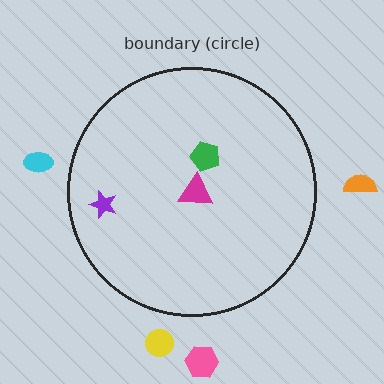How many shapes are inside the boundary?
3 inside, 4 outside.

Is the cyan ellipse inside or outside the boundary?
Outside.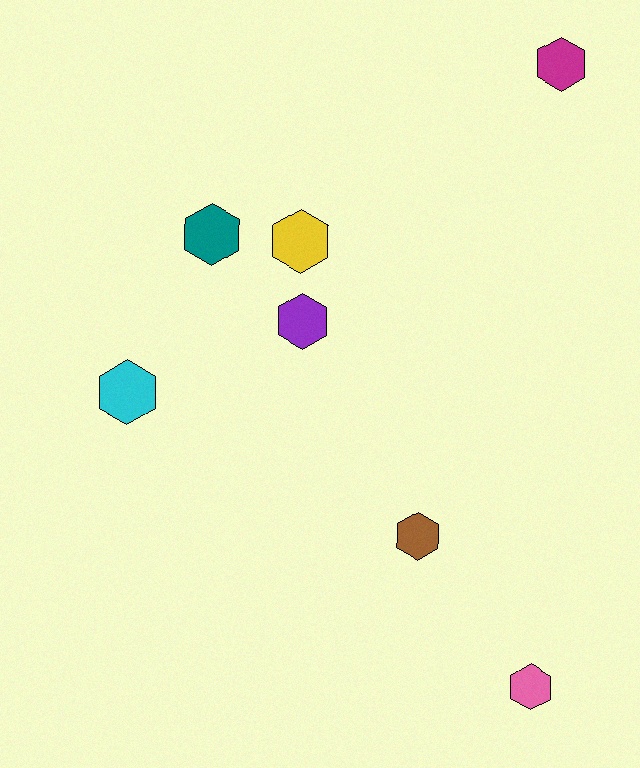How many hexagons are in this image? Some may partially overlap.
There are 7 hexagons.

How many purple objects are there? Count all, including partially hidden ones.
There is 1 purple object.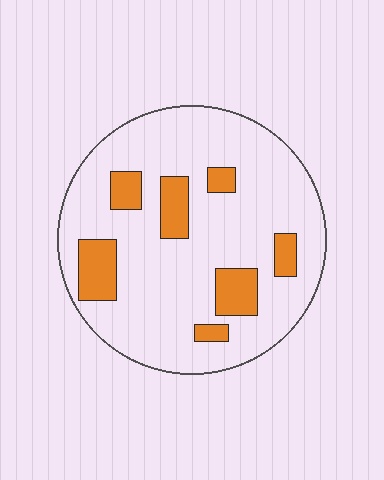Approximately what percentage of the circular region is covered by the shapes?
Approximately 15%.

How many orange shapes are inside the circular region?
7.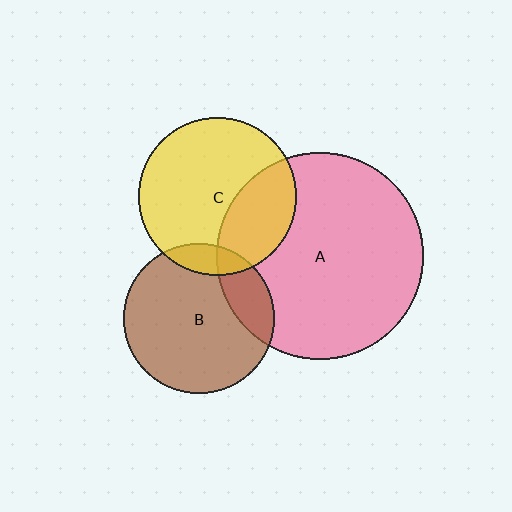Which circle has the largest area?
Circle A (pink).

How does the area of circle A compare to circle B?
Approximately 1.9 times.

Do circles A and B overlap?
Yes.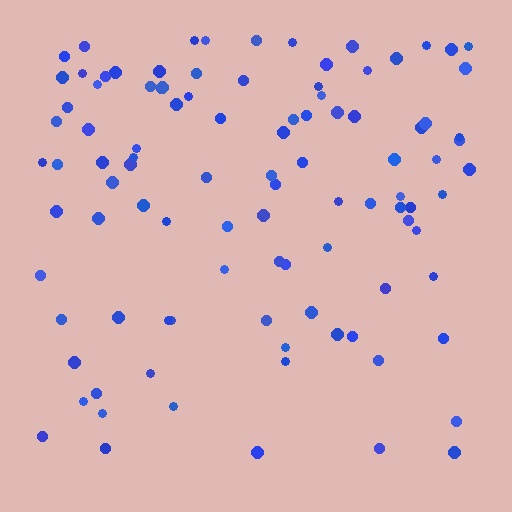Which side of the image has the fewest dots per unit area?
The bottom.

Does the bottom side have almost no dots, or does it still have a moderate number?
Still a moderate number, just noticeably fewer than the top.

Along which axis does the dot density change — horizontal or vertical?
Vertical.